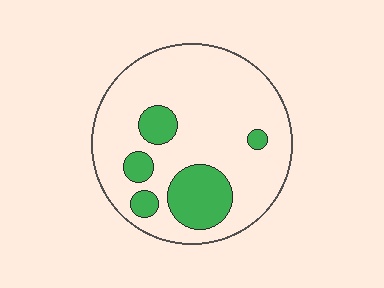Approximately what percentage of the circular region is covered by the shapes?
Approximately 20%.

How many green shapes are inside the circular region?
5.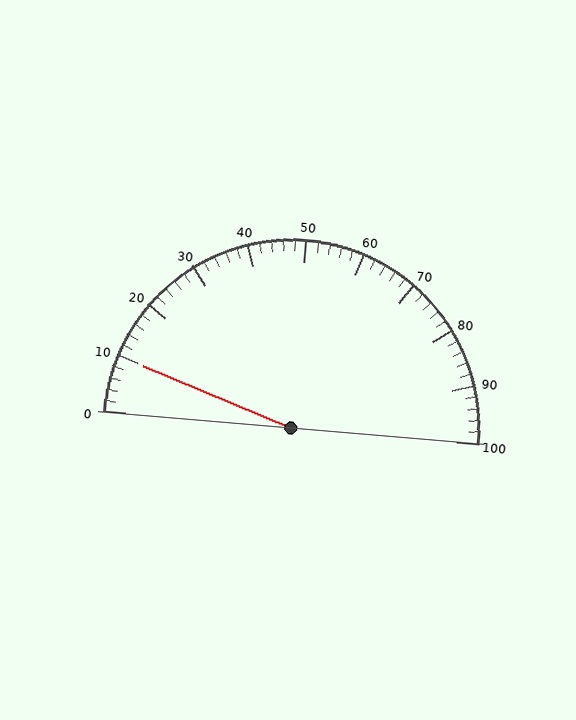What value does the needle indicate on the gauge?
The needle indicates approximately 10.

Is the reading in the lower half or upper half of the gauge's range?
The reading is in the lower half of the range (0 to 100).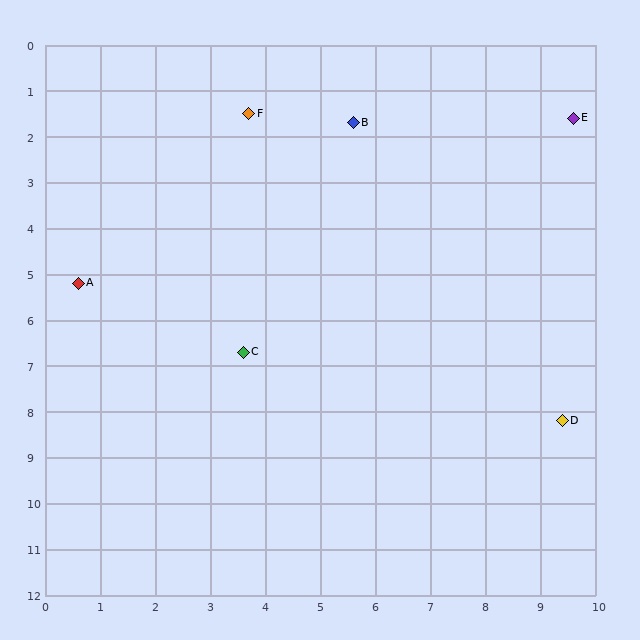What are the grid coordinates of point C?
Point C is at approximately (3.6, 6.7).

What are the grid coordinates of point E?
Point E is at approximately (9.6, 1.6).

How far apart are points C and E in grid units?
Points C and E are about 7.9 grid units apart.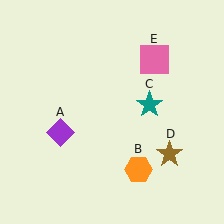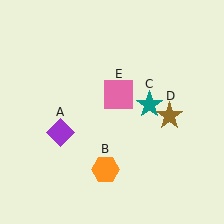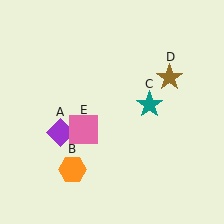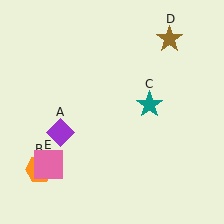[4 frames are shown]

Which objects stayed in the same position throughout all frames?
Purple diamond (object A) and teal star (object C) remained stationary.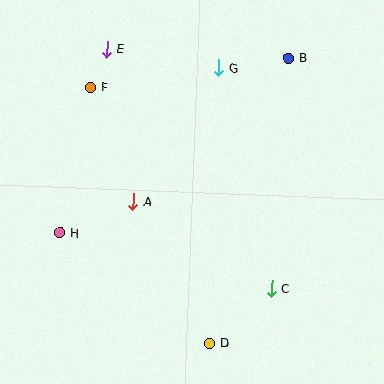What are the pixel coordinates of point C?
Point C is at (272, 288).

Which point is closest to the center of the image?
Point A at (133, 201) is closest to the center.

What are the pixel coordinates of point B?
Point B is at (289, 58).